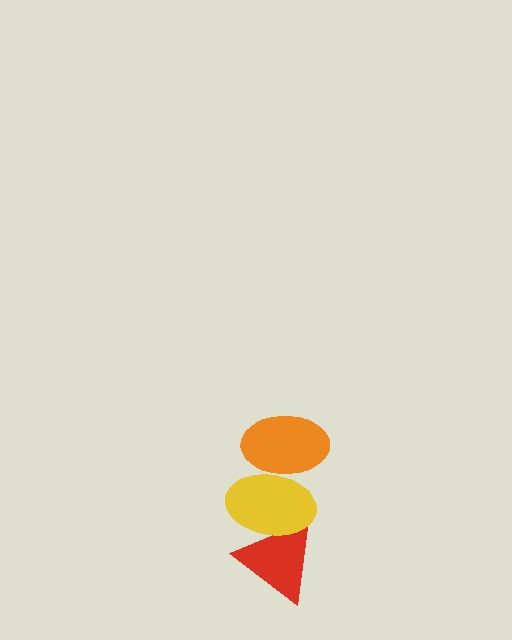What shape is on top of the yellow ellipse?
The orange ellipse is on top of the yellow ellipse.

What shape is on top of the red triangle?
The yellow ellipse is on top of the red triangle.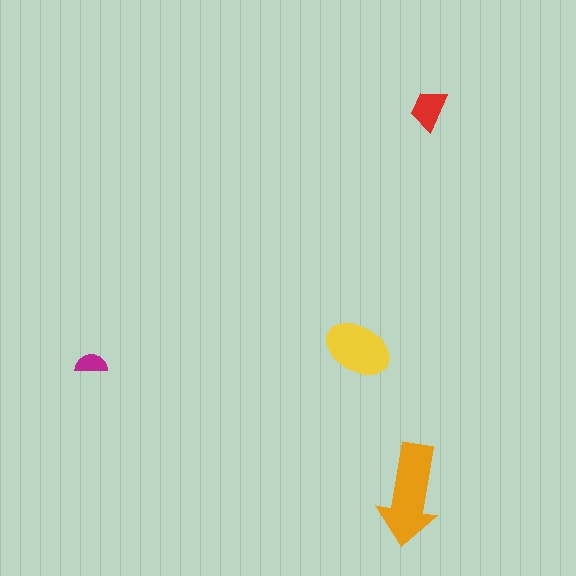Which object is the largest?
The orange arrow.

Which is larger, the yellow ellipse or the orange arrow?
The orange arrow.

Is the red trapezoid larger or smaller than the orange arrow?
Smaller.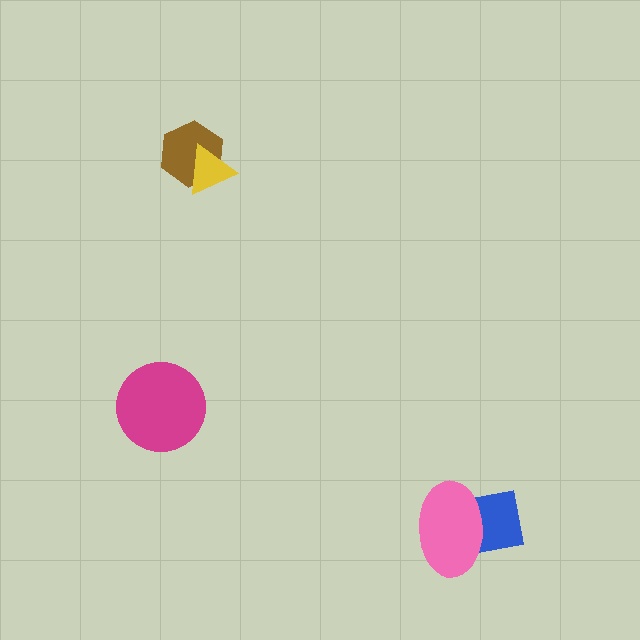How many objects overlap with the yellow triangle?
1 object overlaps with the yellow triangle.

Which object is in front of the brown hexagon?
The yellow triangle is in front of the brown hexagon.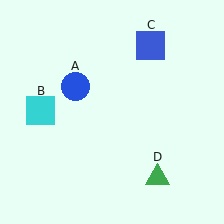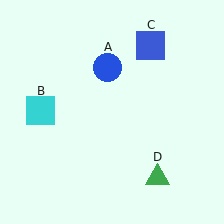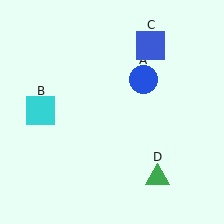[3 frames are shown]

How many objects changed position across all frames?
1 object changed position: blue circle (object A).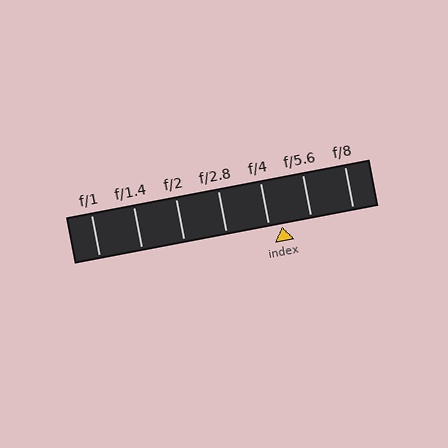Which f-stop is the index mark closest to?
The index mark is closest to f/4.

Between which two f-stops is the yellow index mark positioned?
The index mark is between f/4 and f/5.6.